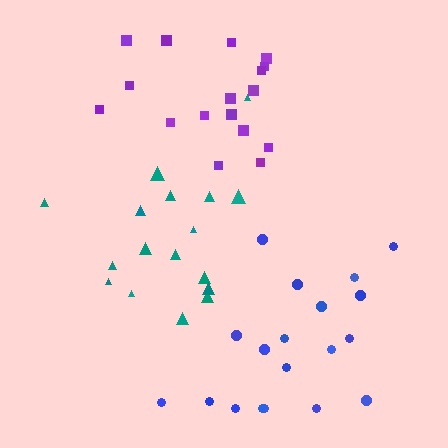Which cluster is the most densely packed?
Teal.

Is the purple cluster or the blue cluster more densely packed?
Purple.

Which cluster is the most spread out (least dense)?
Blue.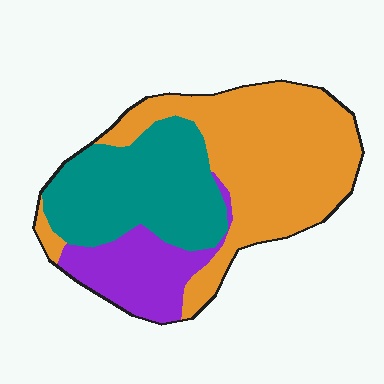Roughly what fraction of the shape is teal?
Teal takes up between a quarter and a half of the shape.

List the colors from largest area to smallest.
From largest to smallest: orange, teal, purple.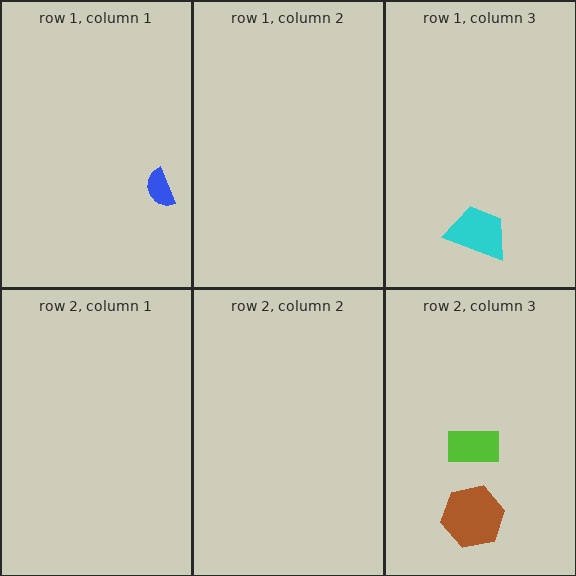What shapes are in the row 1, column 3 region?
The cyan trapezoid.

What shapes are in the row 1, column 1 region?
The blue semicircle.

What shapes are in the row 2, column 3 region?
The lime rectangle, the brown hexagon.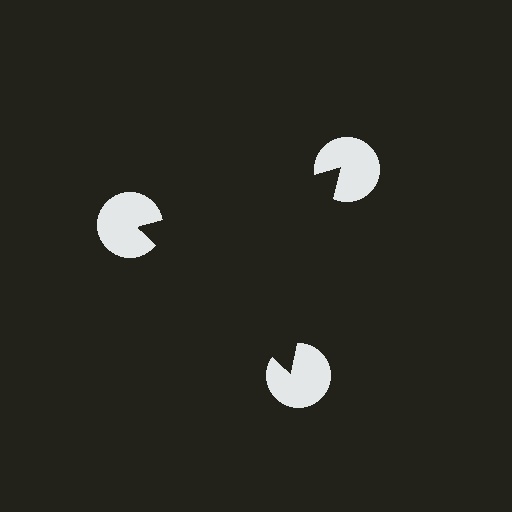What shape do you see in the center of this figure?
An illusory triangle — its edges are inferred from the aligned wedge cuts in the pac-man discs, not physically drawn.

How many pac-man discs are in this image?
There are 3 — one at each vertex of the illusory triangle.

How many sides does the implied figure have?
3 sides.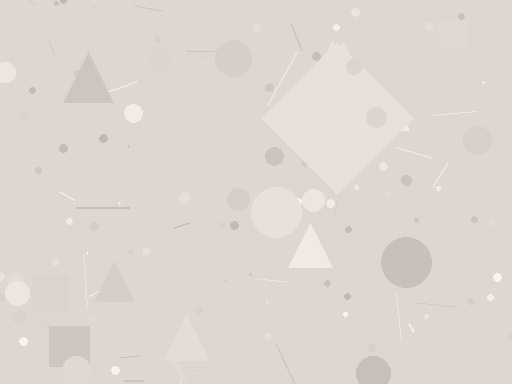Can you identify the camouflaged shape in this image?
The camouflaged shape is a diamond.